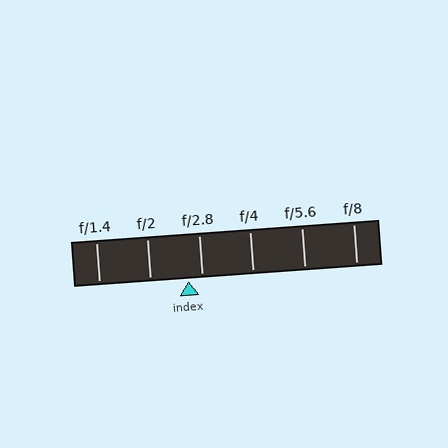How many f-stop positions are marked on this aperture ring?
There are 6 f-stop positions marked.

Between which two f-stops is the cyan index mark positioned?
The index mark is between f/2 and f/2.8.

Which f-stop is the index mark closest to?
The index mark is closest to f/2.8.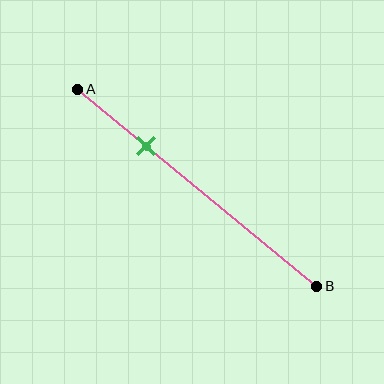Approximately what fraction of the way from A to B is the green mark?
The green mark is approximately 30% of the way from A to B.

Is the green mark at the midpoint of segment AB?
No, the mark is at about 30% from A, not at the 50% midpoint.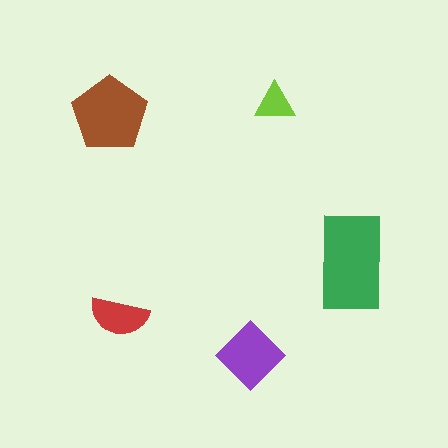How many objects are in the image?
There are 5 objects in the image.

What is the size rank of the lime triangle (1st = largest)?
5th.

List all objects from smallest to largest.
The lime triangle, the red semicircle, the purple diamond, the brown pentagon, the green rectangle.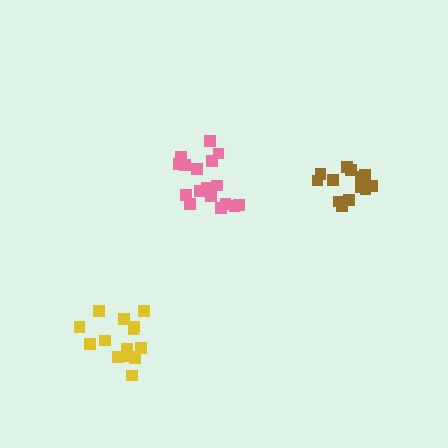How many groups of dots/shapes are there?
There are 3 groups.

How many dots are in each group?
Group 1: 14 dots, Group 2: 15 dots, Group 3: 17 dots (46 total).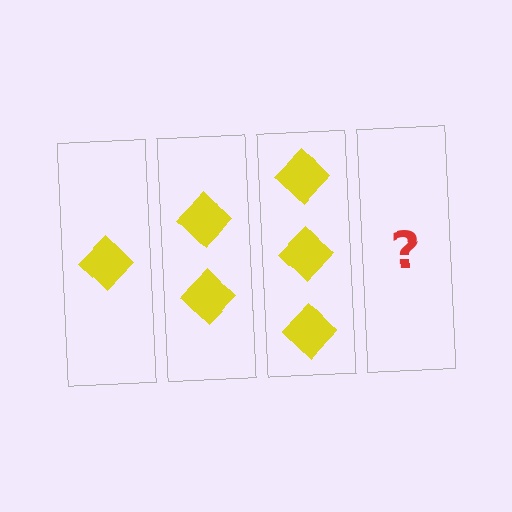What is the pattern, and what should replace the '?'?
The pattern is that each step adds one more diamond. The '?' should be 4 diamonds.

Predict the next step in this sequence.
The next step is 4 diamonds.